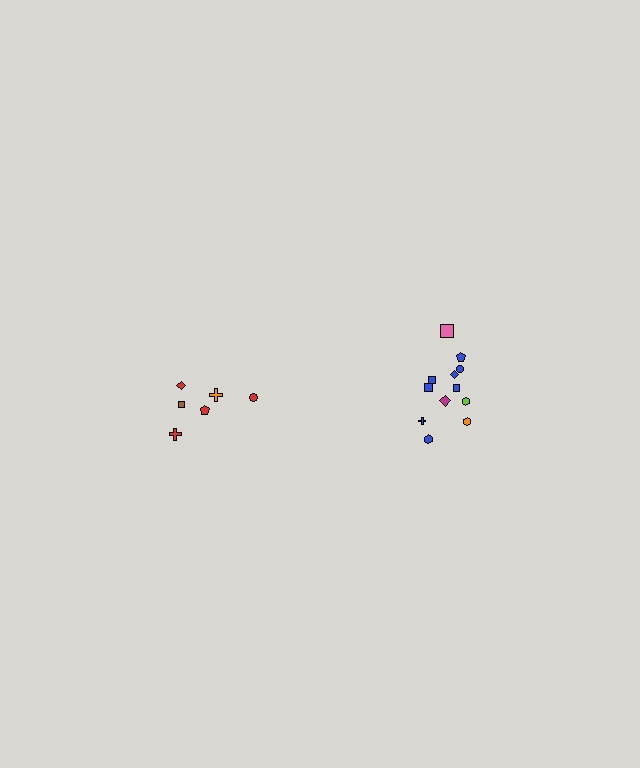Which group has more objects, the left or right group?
The right group.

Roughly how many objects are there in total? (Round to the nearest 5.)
Roughly 20 objects in total.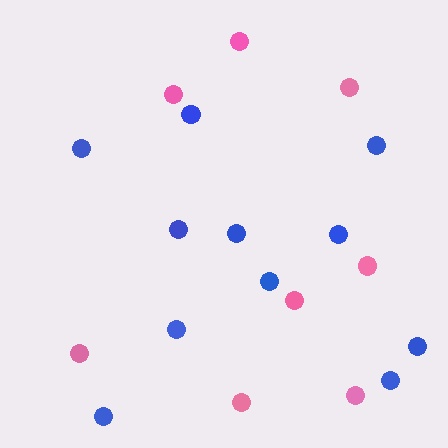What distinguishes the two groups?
There are 2 groups: one group of blue circles (11) and one group of pink circles (8).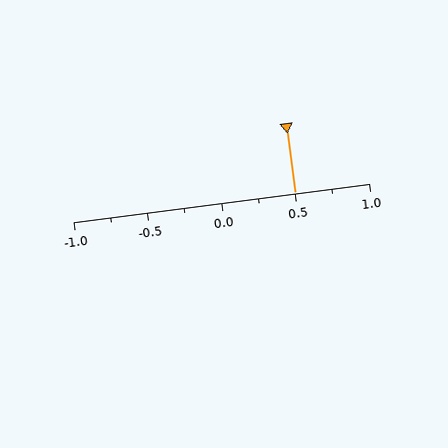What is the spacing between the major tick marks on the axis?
The major ticks are spaced 0.5 apart.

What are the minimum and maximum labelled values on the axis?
The axis runs from -1.0 to 1.0.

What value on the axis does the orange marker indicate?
The marker indicates approximately 0.5.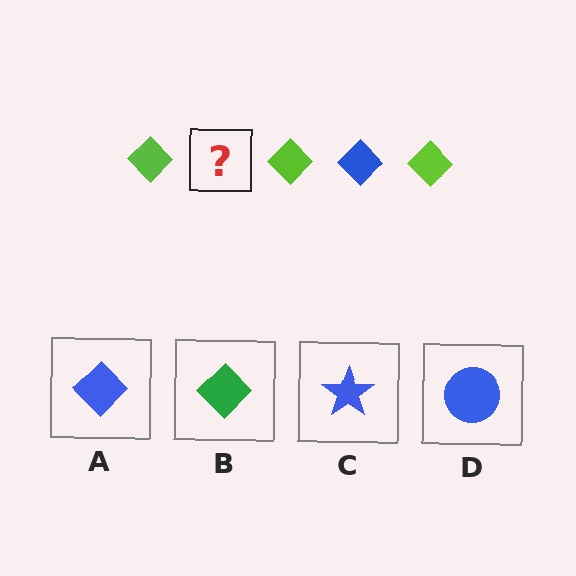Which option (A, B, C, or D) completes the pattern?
A.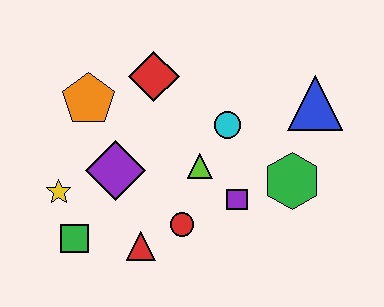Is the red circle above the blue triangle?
No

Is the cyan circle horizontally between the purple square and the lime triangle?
Yes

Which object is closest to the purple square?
The lime triangle is closest to the purple square.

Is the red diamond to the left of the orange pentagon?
No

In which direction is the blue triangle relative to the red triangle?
The blue triangle is to the right of the red triangle.